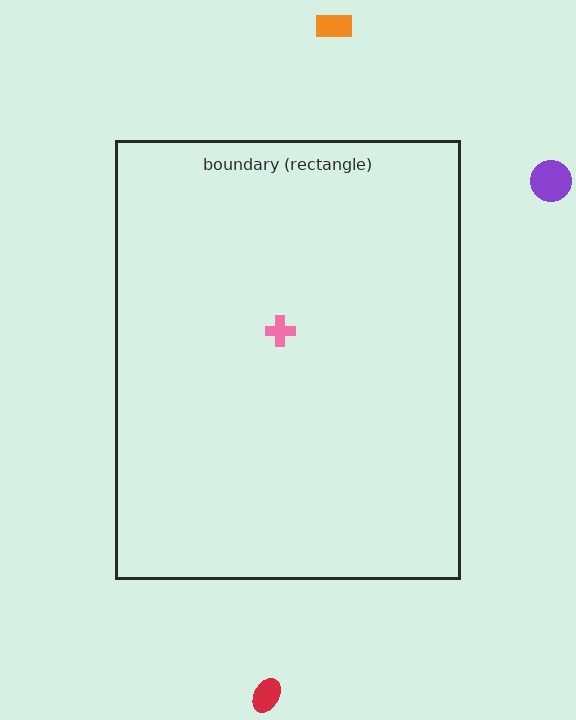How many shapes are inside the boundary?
1 inside, 3 outside.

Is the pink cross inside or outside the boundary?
Inside.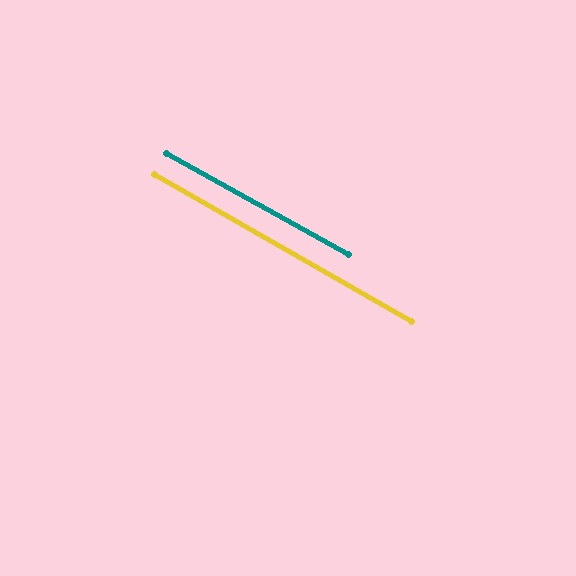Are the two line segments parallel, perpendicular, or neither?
Parallel — their directions differ by only 0.9°.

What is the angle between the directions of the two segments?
Approximately 1 degree.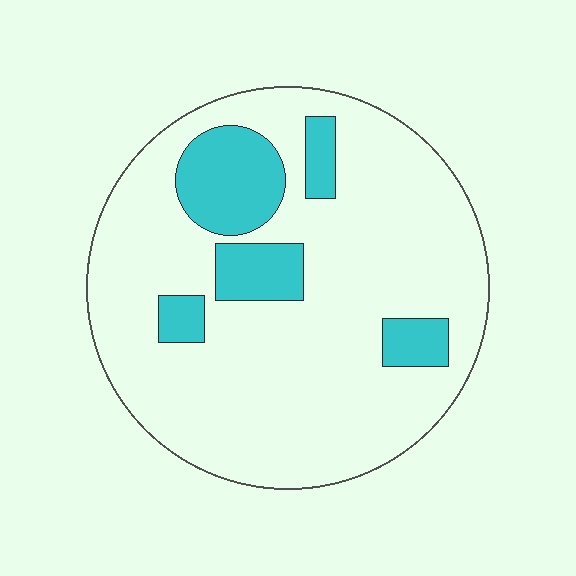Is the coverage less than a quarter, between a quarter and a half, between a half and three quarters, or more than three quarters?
Less than a quarter.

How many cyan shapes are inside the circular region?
5.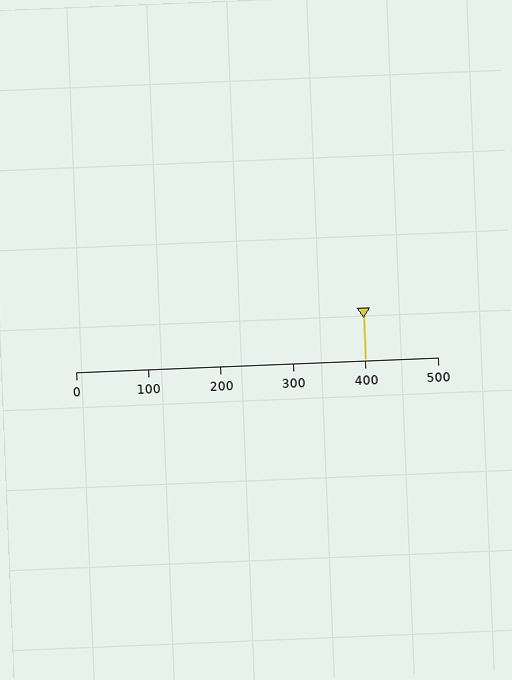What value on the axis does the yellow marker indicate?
The marker indicates approximately 400.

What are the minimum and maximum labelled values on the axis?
The axis runs from 0 to 500.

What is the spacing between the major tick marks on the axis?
The major ticks are spaced 100 apart.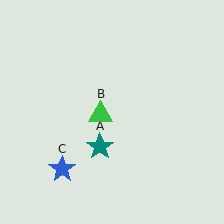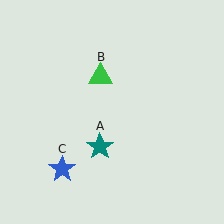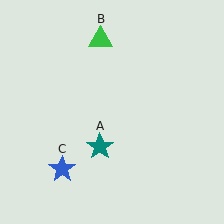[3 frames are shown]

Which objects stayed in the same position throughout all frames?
Teal star (object A) and blue star (object C) remained stationary.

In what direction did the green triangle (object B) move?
The green triangle (object B) moved up.